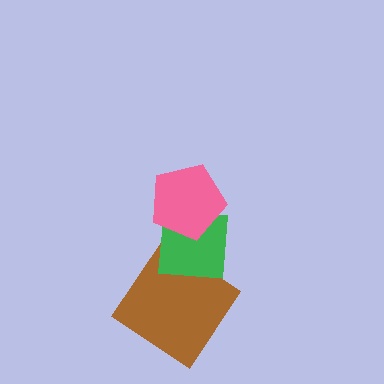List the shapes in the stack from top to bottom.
From top to bottom: the pink pentagon, the green square, the brown diamond.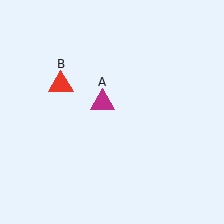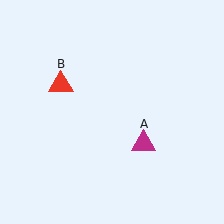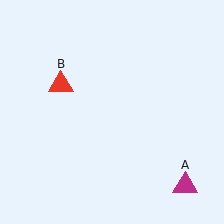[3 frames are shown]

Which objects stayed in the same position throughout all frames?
Red triangle (object B) remained stationary.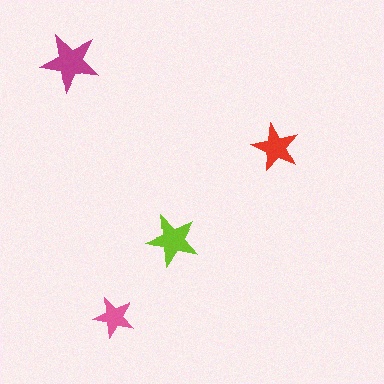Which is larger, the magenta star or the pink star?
The magenta one.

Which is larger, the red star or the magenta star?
The magenta one.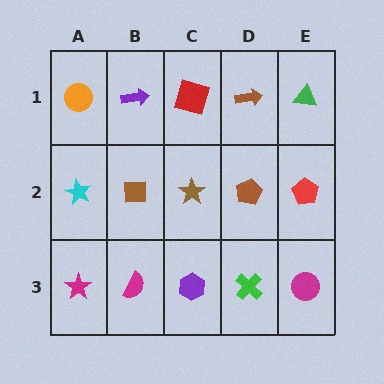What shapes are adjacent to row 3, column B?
A brown square (row 2, column B), a magenta star (row 3, column A), a purple hexagon (row 3, column C).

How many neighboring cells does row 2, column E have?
3.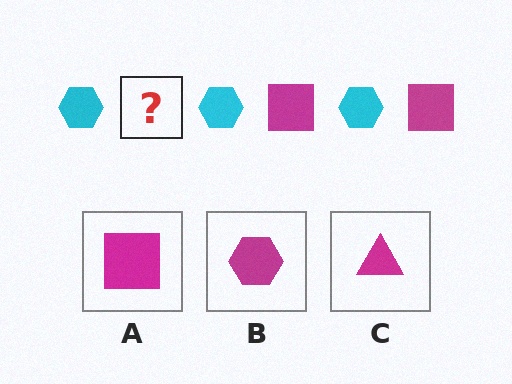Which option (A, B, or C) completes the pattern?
A.